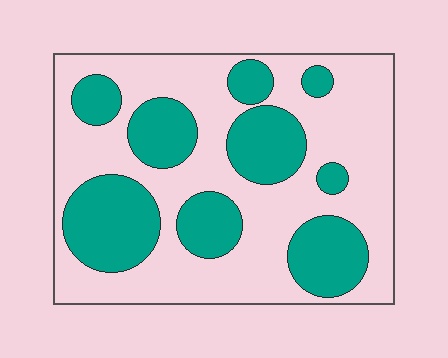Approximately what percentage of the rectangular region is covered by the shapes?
Approximately 35%.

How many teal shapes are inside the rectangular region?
9.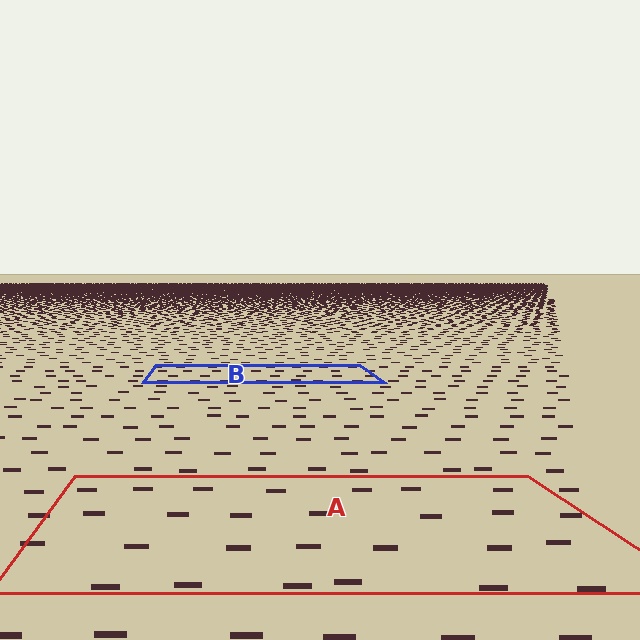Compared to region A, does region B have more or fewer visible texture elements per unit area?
Region B has more texture elements per unit area — they are packed more densely because it is farther away.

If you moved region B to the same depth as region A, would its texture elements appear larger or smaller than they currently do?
They would appear larger. At a closer depth, the same texture elements are projected at a bigger on-screen size.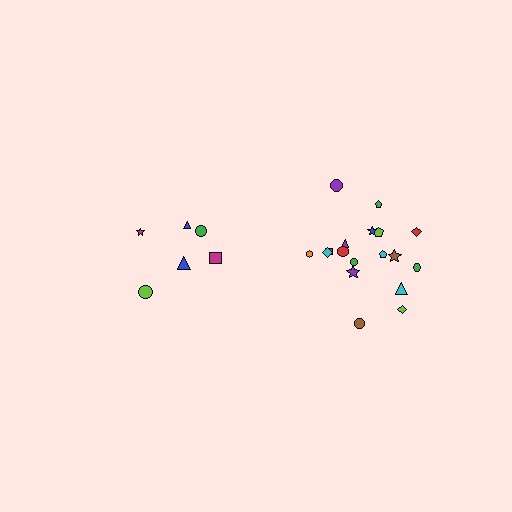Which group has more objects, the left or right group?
The right group.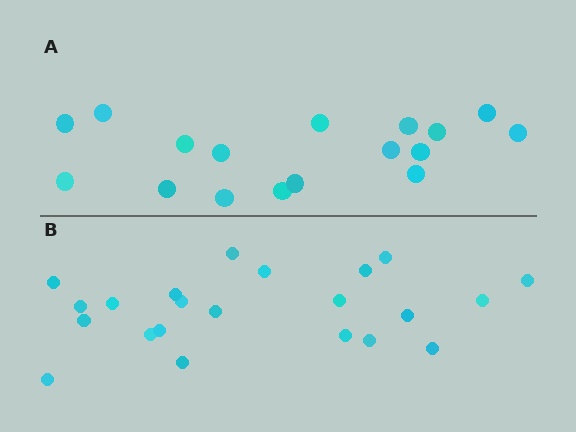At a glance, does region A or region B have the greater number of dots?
Region B (the bottom region) has more dots.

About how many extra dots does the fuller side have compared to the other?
Region B has about 5 more dots than region A.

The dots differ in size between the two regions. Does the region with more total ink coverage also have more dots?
No. Region A has more total ink coverage because its dots are larger, but region B actually contains more individual dots. Total area can be misleading — the number of items is what matters here.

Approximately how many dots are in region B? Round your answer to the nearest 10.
About 20 dots. (The exact count is 22, which rounds to 20.)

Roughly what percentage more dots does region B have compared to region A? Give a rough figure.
About 30% more.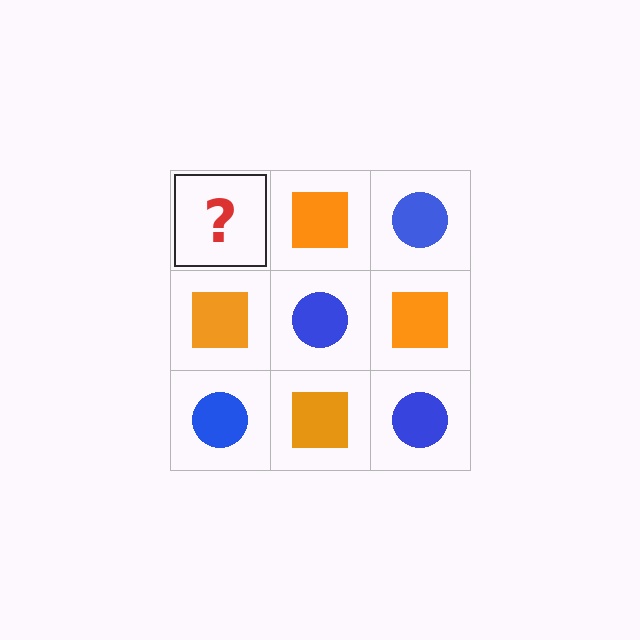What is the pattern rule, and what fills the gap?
The rule is that it alternates blue circle and orange square in a checkerboard pattern. The gap should be filled with a blue circle.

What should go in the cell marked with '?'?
The missing cell should contain a blue circle.